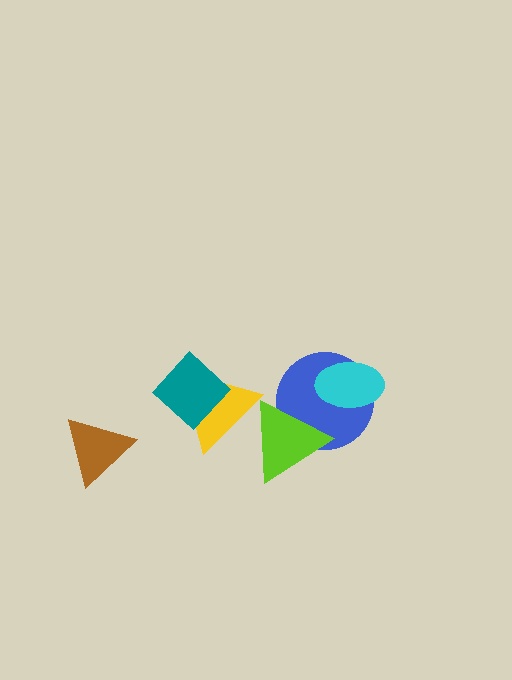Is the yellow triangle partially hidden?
Yes, it is partially covered by another shape.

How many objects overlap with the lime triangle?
2 objects overlap with the lime triangle.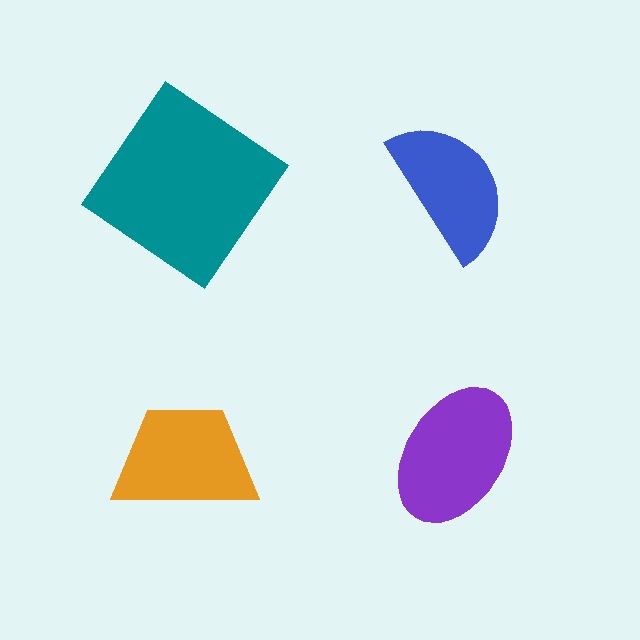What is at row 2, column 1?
An orange trapezoid.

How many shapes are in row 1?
2 shapes.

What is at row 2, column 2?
A purple ellipse.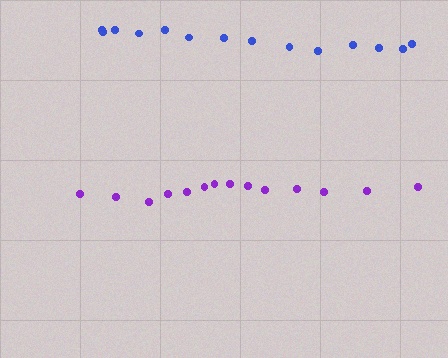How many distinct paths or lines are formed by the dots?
There are 2 distinct paths.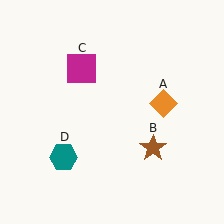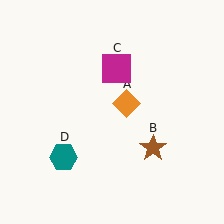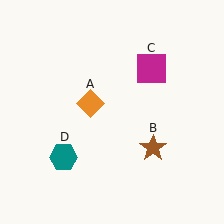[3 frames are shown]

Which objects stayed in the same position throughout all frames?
Brown star (object B) and teal hexagon (object D) remained stationary.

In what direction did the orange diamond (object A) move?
The orange diamond (object A) moved left.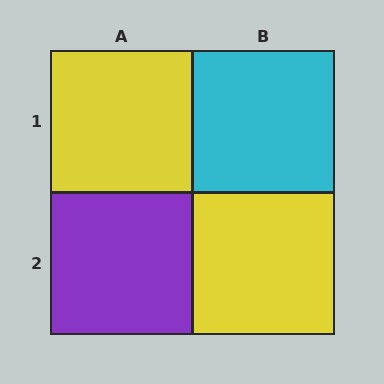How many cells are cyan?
1 cell is cyan.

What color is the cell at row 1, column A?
Yellow.